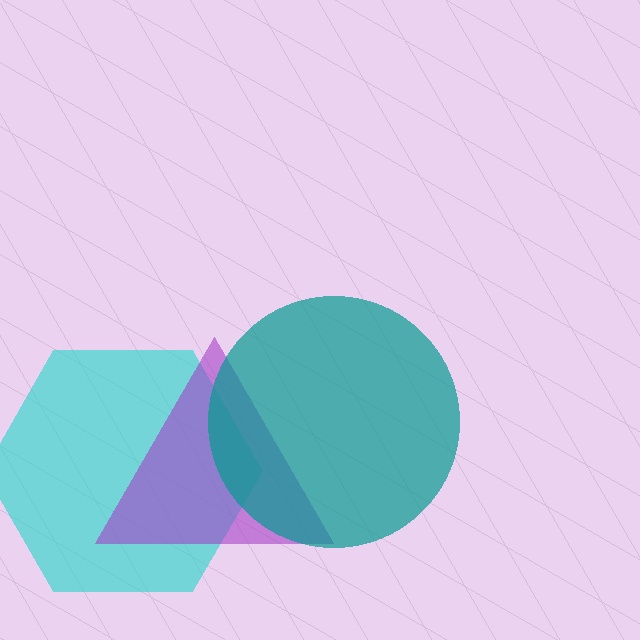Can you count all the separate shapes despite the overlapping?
Yes, there are 3 separate shapes.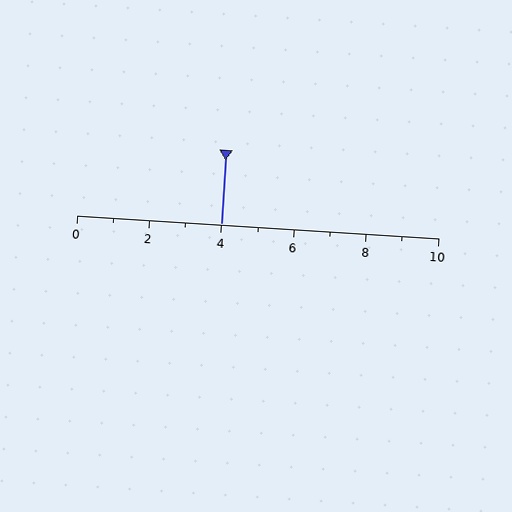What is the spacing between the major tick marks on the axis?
The major ticks are spaced 2 apart.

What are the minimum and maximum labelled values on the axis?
The axis runs from 0 to 10.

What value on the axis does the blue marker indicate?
The marker indicates approximately 4.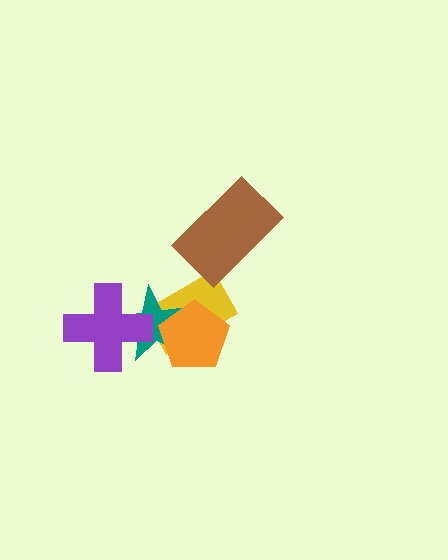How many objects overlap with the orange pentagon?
2 objects overlap with the orange pentagon.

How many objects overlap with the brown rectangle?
0 objects overlap with the brown rectangle.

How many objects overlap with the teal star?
3 objects overlap with the teal star.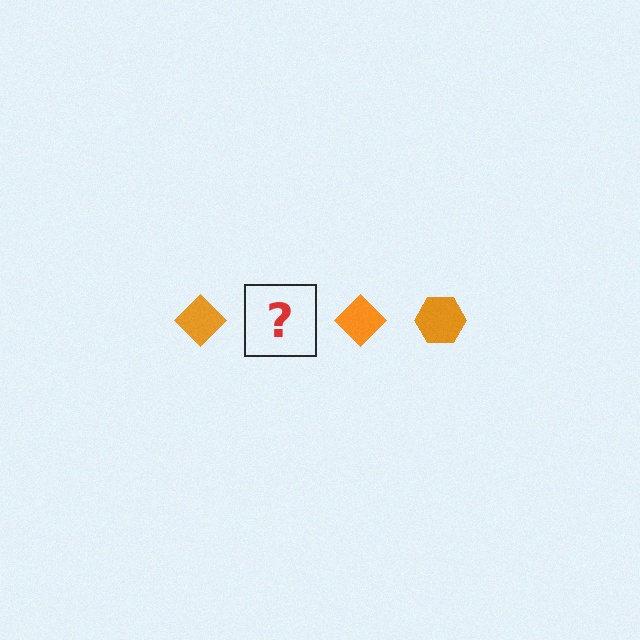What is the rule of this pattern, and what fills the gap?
The rule is that the pattern cycles through diamond, hexagon shapes in orange. The gap should be filled with an orange hexagon.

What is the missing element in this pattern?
The missing element is an orange hexagon.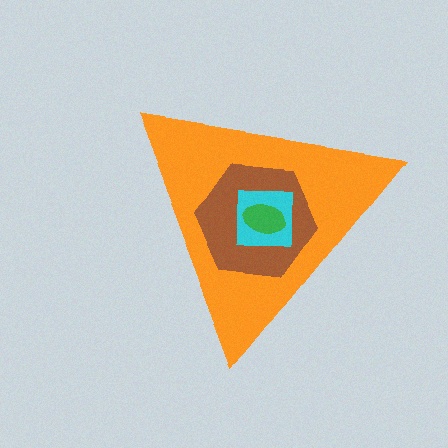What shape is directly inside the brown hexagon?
The cyan square.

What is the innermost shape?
The green ellipse.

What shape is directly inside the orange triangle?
The brown hexagon.